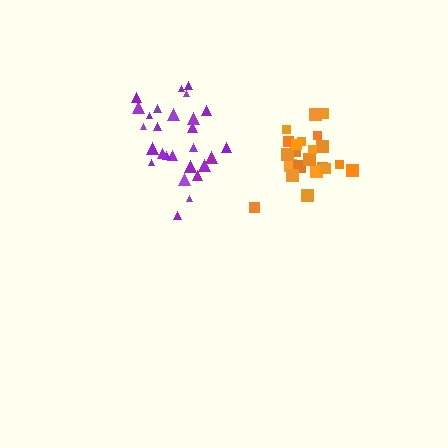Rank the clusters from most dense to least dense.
orange, purple.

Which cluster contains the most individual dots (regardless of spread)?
Purple (28).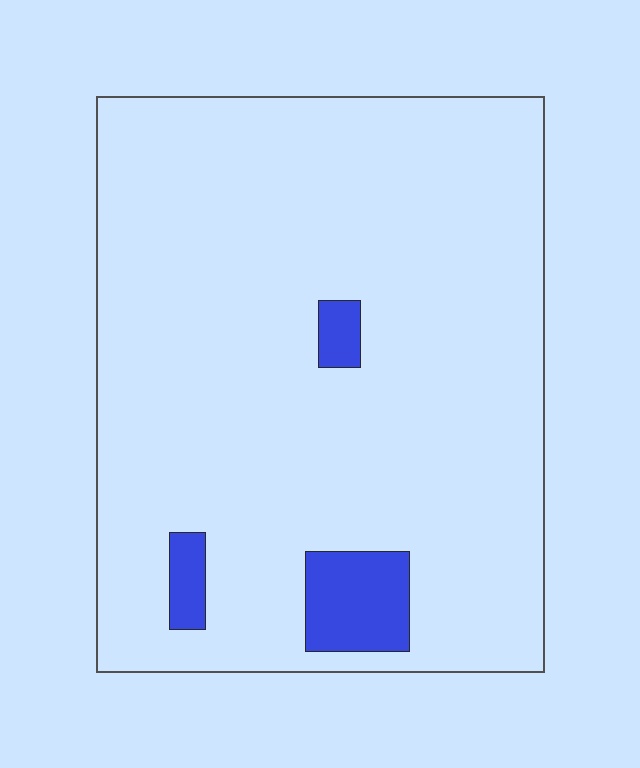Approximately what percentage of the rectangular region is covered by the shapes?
Approximately 5%.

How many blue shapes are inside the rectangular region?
3.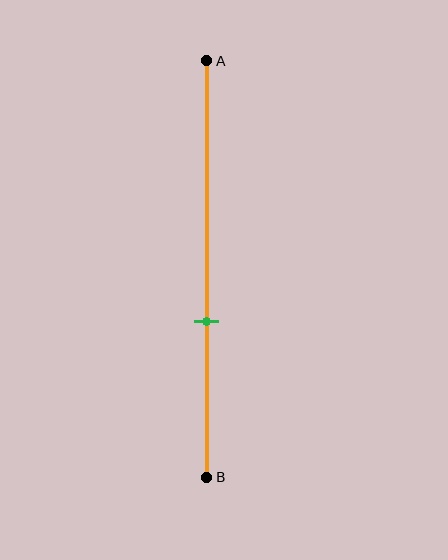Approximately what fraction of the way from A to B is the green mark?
The green mark is approximately 65% of the way from A to B.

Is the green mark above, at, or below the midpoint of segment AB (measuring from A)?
The green mark is below the midpoint of segment AB.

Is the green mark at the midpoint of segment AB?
No, the mark is at about 65% from A, not at the 50% midpoint.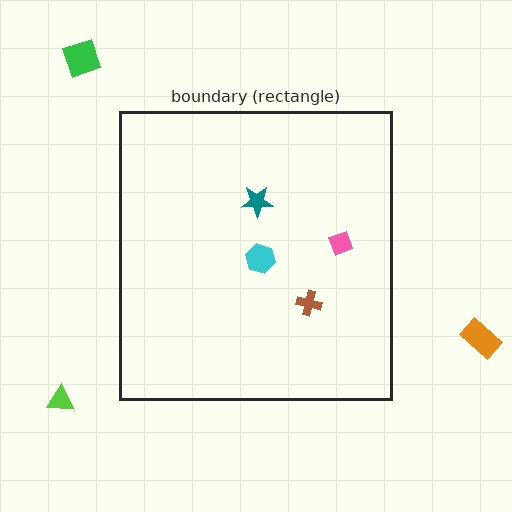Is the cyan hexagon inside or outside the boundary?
Inside.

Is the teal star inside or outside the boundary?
Inside.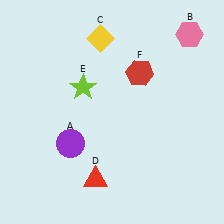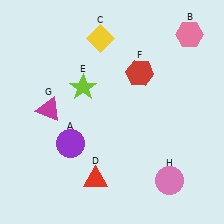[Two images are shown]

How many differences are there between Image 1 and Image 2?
There are 2 differences between the two images.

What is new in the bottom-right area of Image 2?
A pink circle (H) was added in the bottom-right area of Image 2.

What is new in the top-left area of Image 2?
A magenta triangle (G) was added in the top-left area of Image 2.